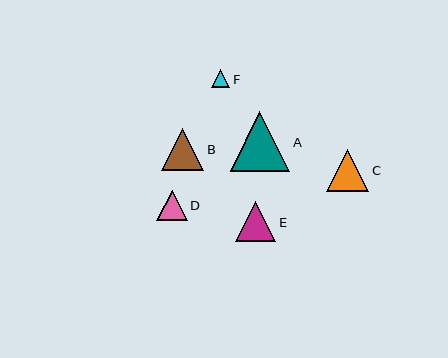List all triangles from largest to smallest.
From largest to smallest: A, B, C, E, D, F.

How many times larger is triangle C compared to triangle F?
Triangle C is approximately 2.3 times the size of triangle F.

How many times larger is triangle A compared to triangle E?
Triangle A is approximately 1.5 times the size of triangle E.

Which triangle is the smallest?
Triangle F is the smallest with a size of approximately 18 pixels.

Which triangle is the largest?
Triangle A is the largest with a size of approximately 59 pixels.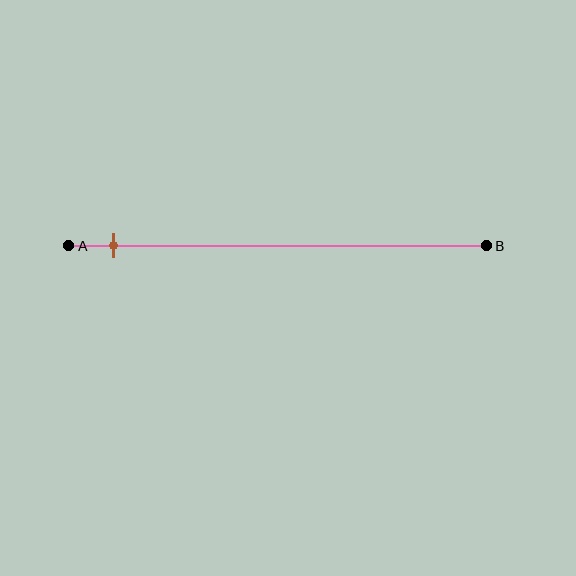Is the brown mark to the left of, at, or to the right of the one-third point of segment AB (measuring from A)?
The brown mark is to the left of the one-third point of segment AB.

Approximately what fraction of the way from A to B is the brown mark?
The brown mark is approximately 10% of the way from A to B.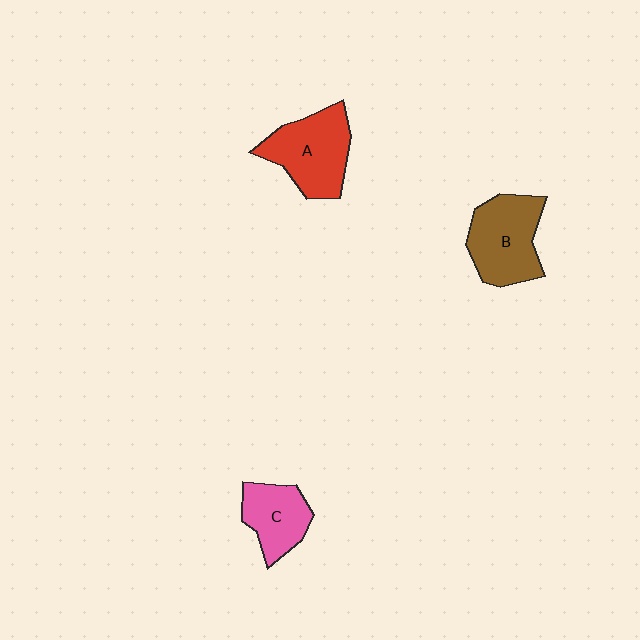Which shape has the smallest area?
Shape C (pink).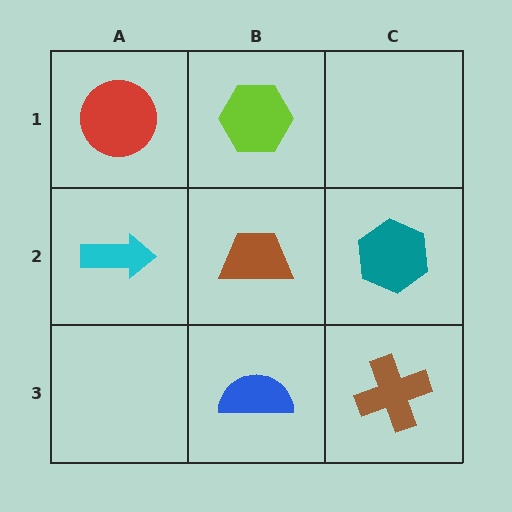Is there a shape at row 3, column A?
No, that cell is empty.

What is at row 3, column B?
A blue semicircle.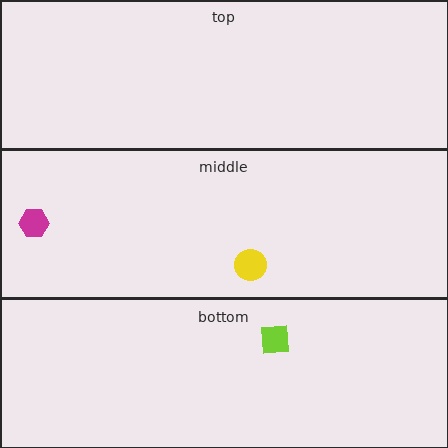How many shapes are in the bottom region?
1.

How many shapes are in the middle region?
2.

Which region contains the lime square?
The bottom region.